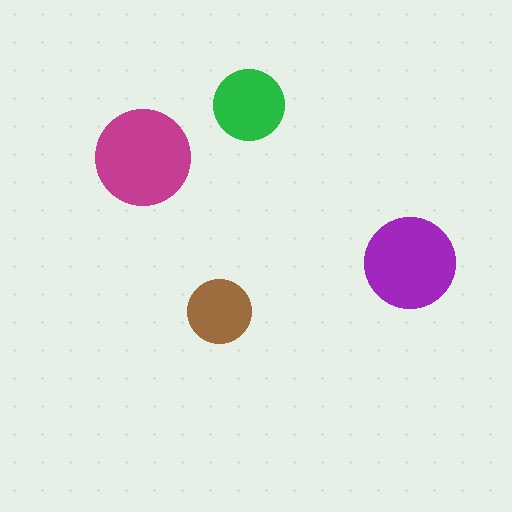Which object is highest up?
The green circle is topmost.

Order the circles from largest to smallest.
the magenta one, the purple one, the green one, the brown one.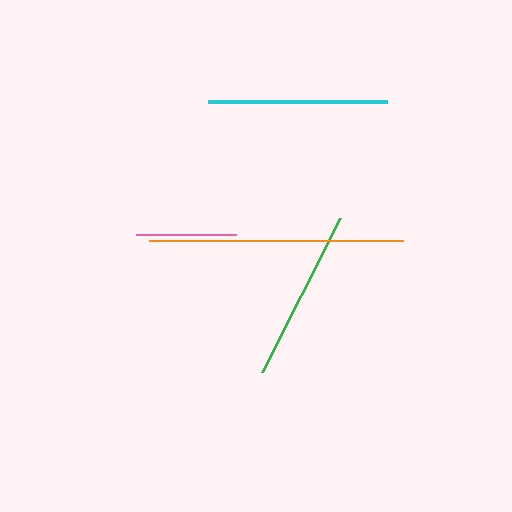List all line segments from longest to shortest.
From longest to shortest: orange, cyan, green, pink.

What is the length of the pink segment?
The pink segment is approximately 100 pixels long.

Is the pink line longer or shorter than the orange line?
The orange line is longer than the pink line.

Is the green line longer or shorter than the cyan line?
The cyan line is longer than the green line.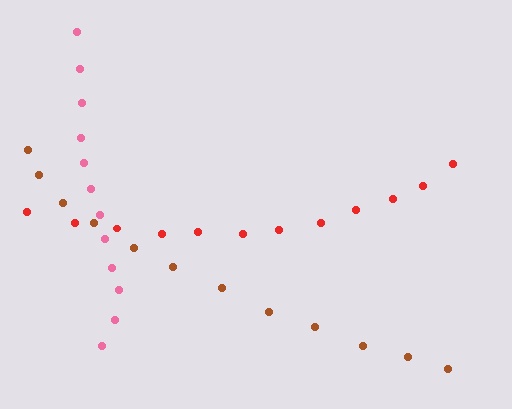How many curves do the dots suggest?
There are 3 distinct paths.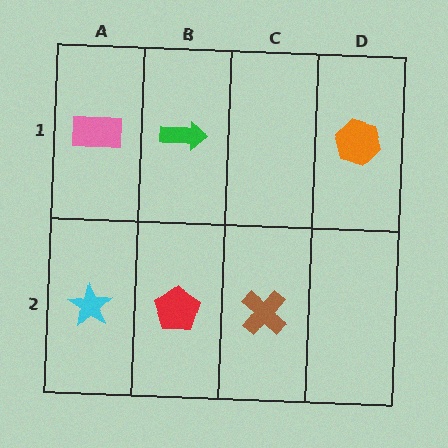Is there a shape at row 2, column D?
No, that cell is empty.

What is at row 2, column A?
A cyan star.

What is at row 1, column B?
A green arrow.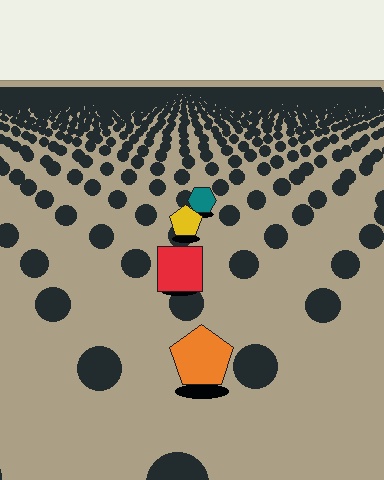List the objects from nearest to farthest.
From nearest to farthest: the orange pentagon, the red square, the yellow pentagon, the teal hexagon.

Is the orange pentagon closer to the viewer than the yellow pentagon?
Yes. The orange pentagon is closer — you can tell from the texture gradient: the ground texture is coarser near it.